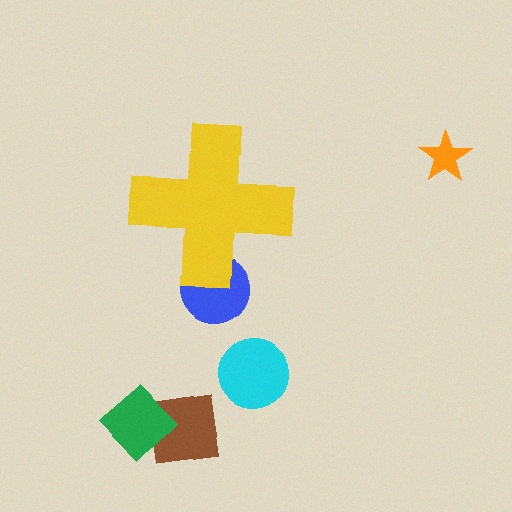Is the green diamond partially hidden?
No, the green diamond is fully visible.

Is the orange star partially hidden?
No, the orange star is fully visible.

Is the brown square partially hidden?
No, the brown square is fully visible.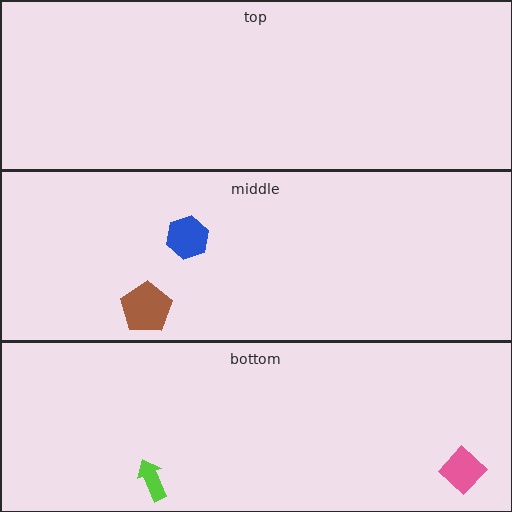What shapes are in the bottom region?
The pink diamond, the lime arrow.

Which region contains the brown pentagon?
The middle region.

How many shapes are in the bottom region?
2.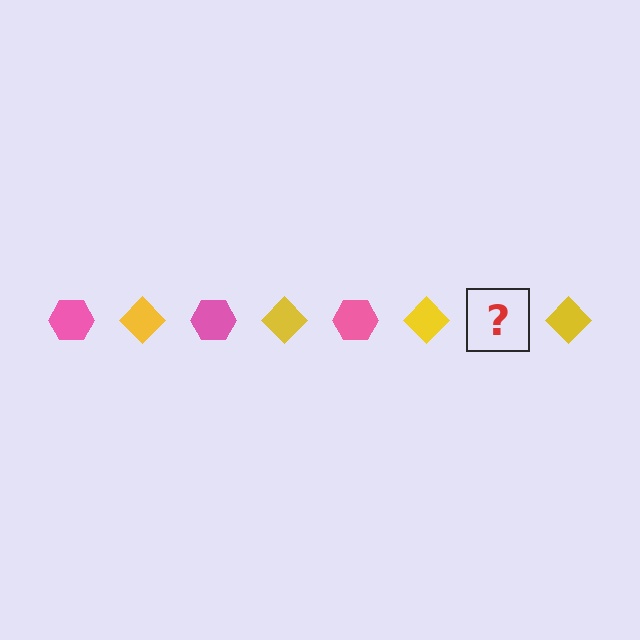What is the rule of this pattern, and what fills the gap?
The rule is that the pattern alternates between pink hexagon and yellow diamond. The gap should be filled with a pink hexagon.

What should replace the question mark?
The question mark should be replaced with a pink hexagon.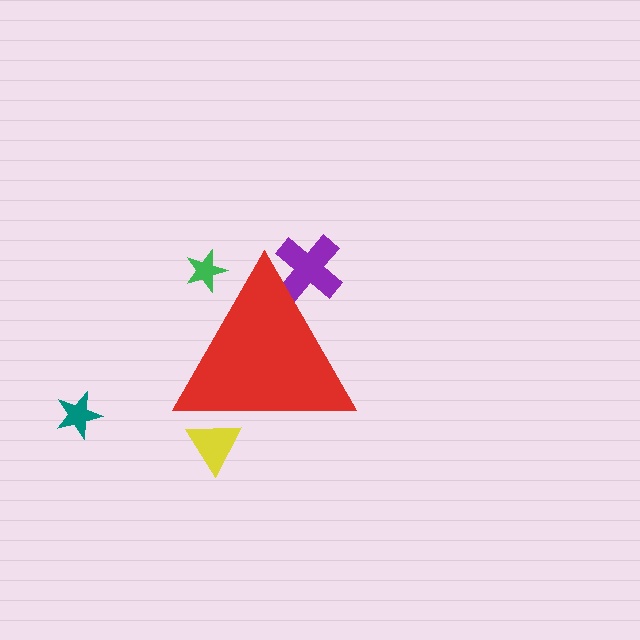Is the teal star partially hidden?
No, the teal star is fully visible.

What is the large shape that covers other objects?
A red triangle.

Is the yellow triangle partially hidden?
Yes, the yellow triangle is partially hidden behind the red triangle.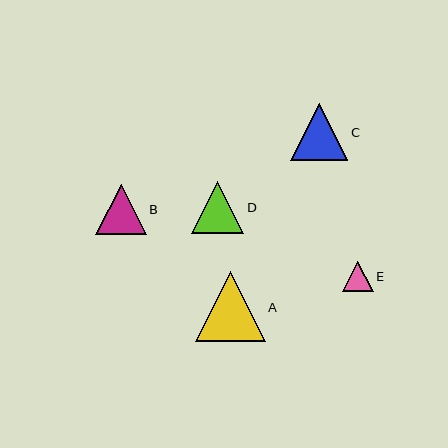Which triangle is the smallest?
Triangle E is the smallest with a size of approximately 31 pixels.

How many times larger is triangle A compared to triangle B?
Triangle A is approximately 1.4 times the size of triangle B.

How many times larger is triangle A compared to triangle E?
Triangle A is approximately 2.3 times the size of triangle E.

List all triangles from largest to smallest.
From largest to smallest: A, C, D, B, E.